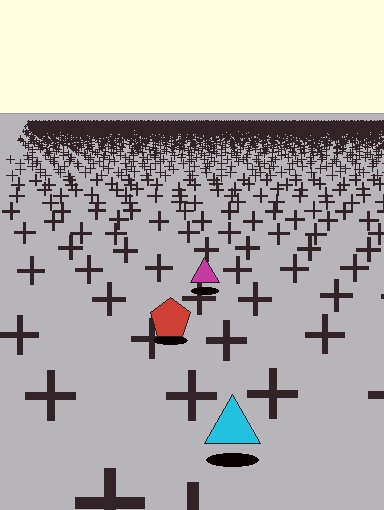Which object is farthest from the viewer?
The magenta triangle is farthest from the viewer. It appears smaller and the ground texture around it is denser.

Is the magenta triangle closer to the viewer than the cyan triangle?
No. The cyan triangle is closer — you can tell from the texture gradient: the ground texture is coarser near it.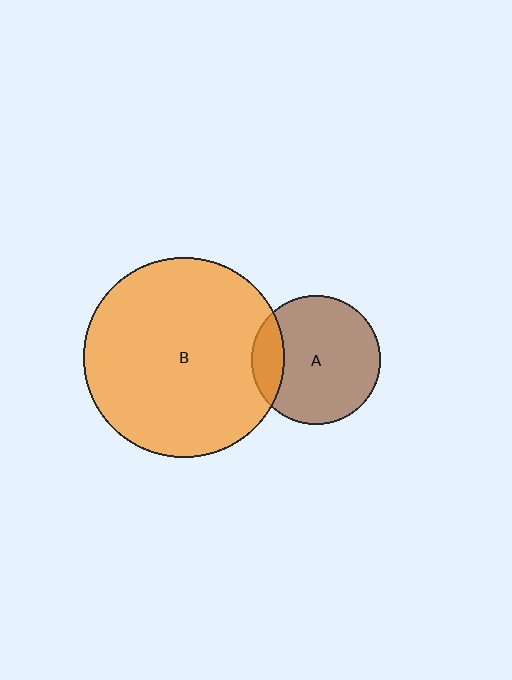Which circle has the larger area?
Circle B (orange).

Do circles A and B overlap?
Yes.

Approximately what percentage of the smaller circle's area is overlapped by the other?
Approximately 15%.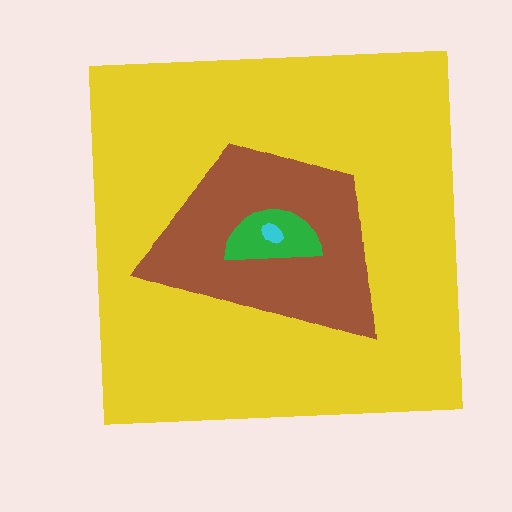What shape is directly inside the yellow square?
The brown trapezoid.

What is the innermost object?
The cyan ellipse.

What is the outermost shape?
The yellow square.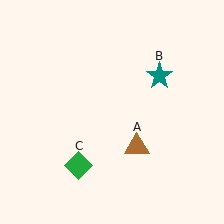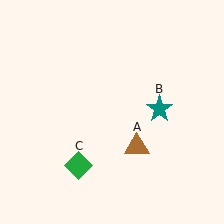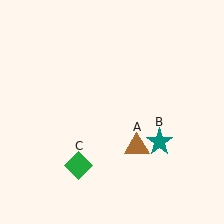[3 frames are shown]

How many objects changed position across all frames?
1 object changed position: teal star (object B).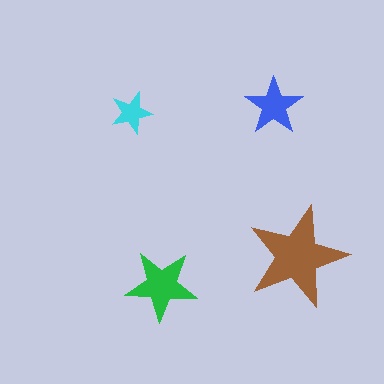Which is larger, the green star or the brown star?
The brown one.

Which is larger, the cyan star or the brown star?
The brown one.